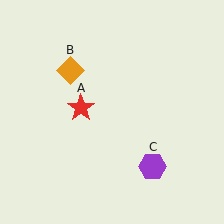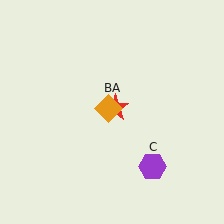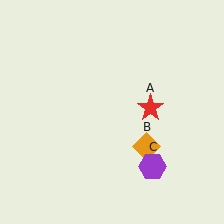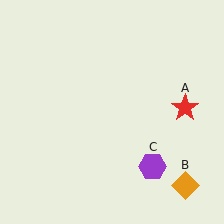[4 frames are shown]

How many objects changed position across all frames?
2 objects changed position: red star (object A), orange diamond (object B).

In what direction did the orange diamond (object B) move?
The orange diamond (object B) moved down and to the right.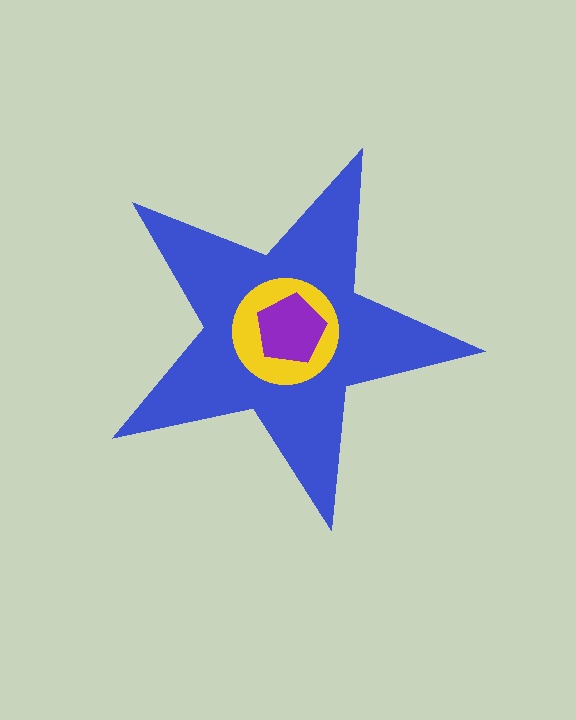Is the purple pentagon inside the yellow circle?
Yes.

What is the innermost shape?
The purple pentagon.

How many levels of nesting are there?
3.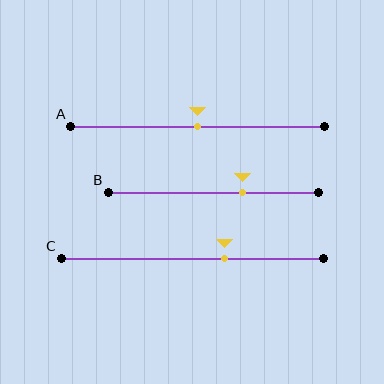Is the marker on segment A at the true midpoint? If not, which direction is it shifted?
Yes, the marker on segment A is at the true midpoint.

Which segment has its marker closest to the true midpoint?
Segment A has its marker closest to the true midpoint.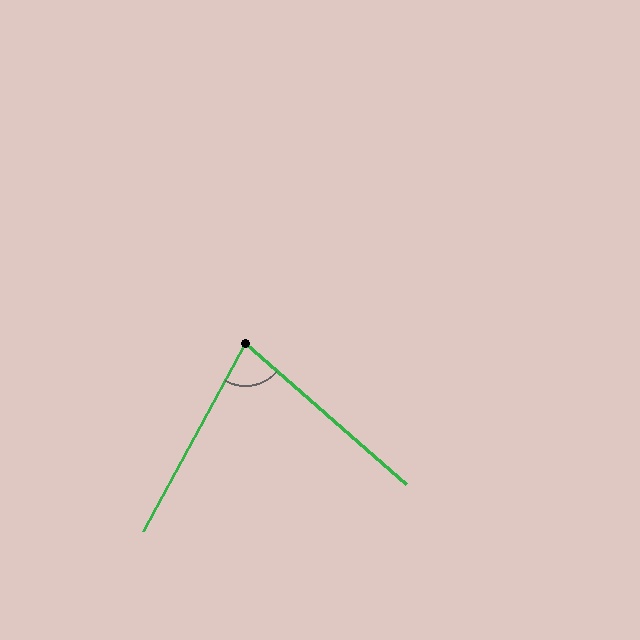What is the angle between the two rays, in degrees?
Approximately 78 degrees.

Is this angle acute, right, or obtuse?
It is acute.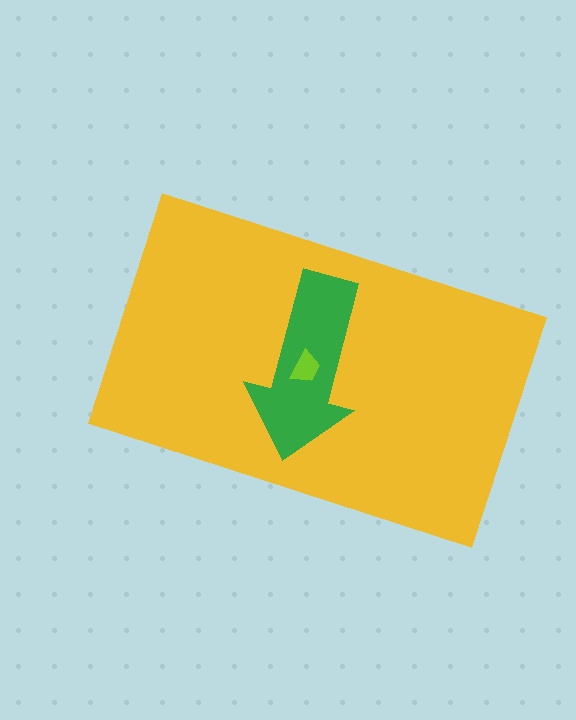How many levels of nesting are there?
3.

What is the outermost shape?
The yellow rectangle.